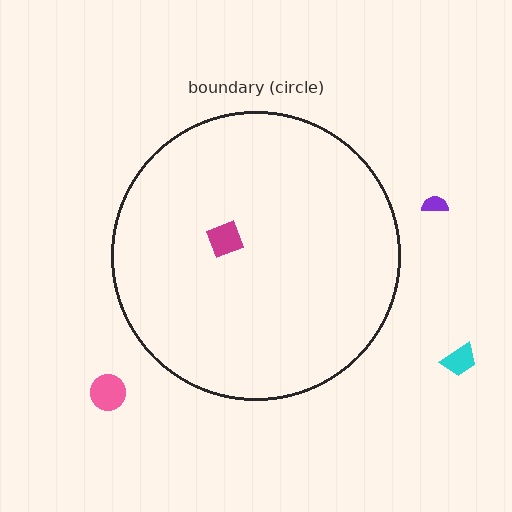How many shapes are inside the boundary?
1 inside, 3 outside.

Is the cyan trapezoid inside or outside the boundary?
Outside.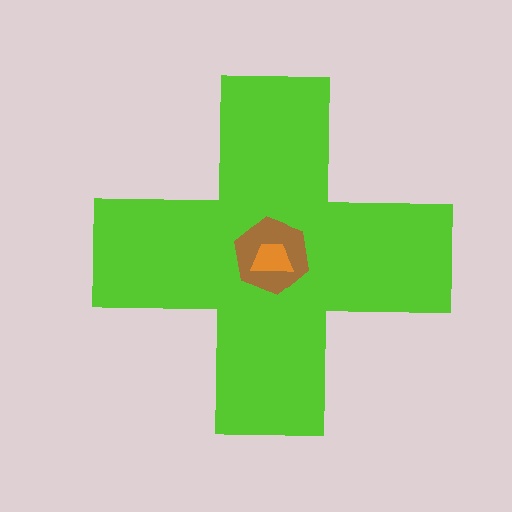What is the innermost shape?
The orange trapezoid.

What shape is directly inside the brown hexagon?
The orange trapezoid.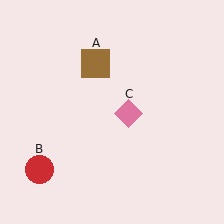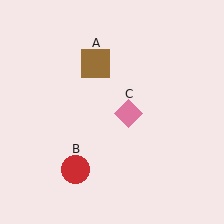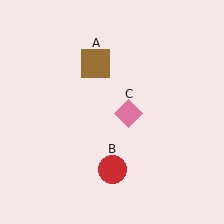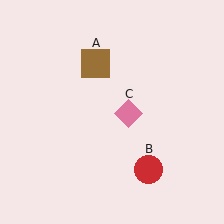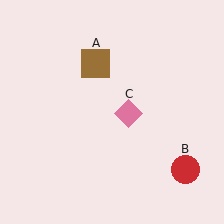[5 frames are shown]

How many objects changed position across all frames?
1 object changed position: red circle (object B).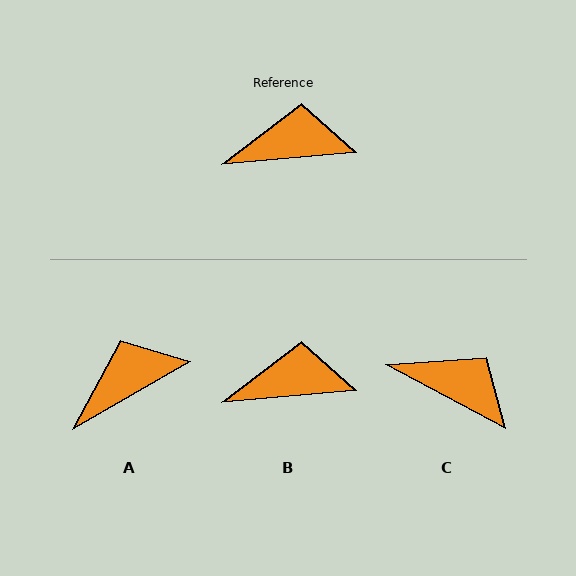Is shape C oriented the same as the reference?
No, it is off by about 33 degrees.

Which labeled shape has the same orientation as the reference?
B.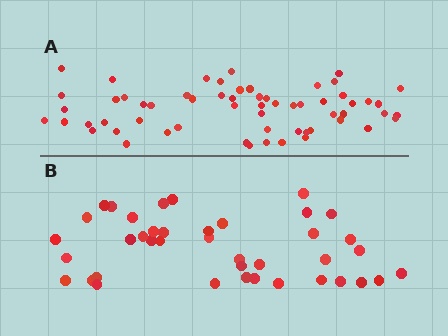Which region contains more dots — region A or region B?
Region A (the top region) has more dots.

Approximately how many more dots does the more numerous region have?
Region A has approximately 20 more dots than region B.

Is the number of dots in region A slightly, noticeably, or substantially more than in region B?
Region A has substantially more. The ratio is roughly 1.5 to 1.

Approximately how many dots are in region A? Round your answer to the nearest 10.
About 60 dots.